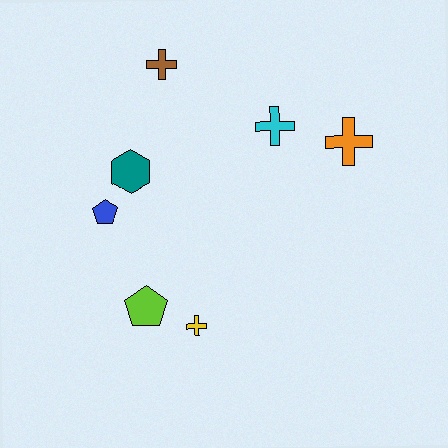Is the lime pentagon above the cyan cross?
No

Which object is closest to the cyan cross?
The orange cross is closest to the cyan cross.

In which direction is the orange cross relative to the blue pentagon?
The orange cross is to the right of the blue pentagon.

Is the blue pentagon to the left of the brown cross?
Yes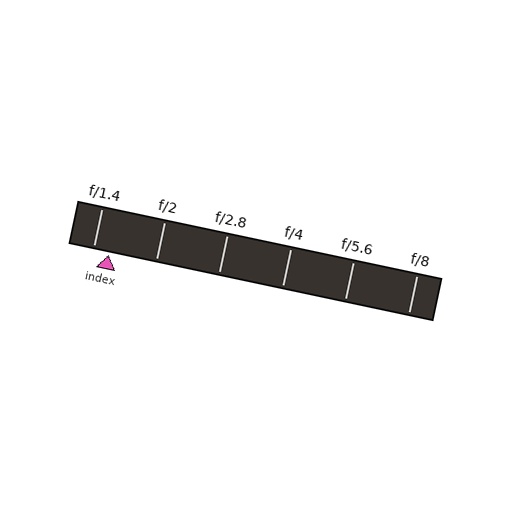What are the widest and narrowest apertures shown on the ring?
The widest aperture shown is f/1.4 and the narrowest is f/8.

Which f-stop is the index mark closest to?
The index mark is closest to f/1.4.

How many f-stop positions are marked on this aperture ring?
There are 6 f-stop positions marked.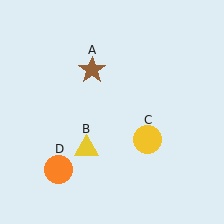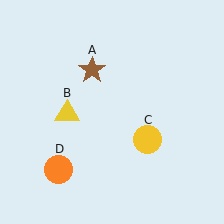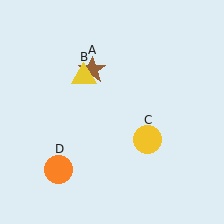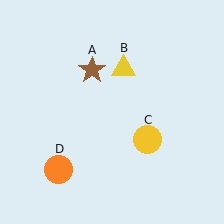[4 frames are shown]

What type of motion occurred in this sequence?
The yellow triangle (object B) rotated clockwise around the center of the scene.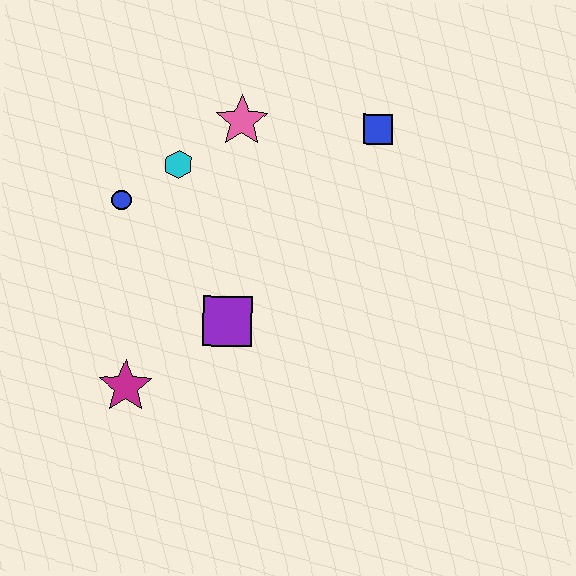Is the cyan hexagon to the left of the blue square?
Yes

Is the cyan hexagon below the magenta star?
No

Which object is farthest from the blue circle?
The blue square is farthest from the blue circle.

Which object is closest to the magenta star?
The purple square is closest to the magenta star.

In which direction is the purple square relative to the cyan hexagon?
The purple square is below the cyan hexagon.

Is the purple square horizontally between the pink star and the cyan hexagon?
Yes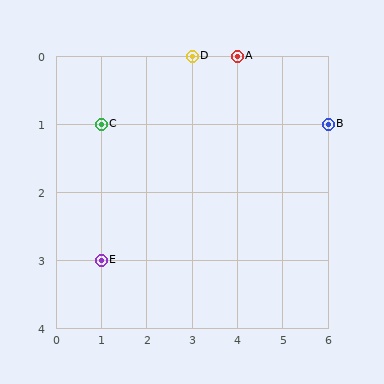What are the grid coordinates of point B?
Point B is at grid coordinates (6, 1).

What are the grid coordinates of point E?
Point E is at grid coordinates (1, 3).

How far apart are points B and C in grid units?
Points B and C are 5 columns apart.